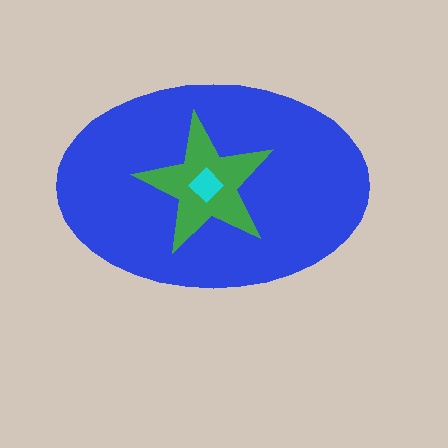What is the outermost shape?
The blue ellipse.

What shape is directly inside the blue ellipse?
The green star.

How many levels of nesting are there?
3.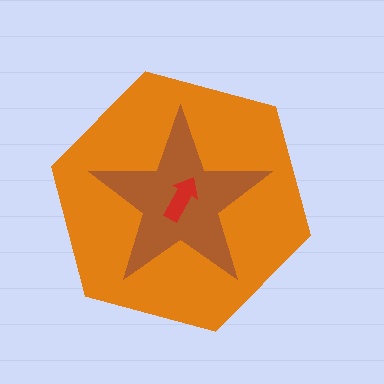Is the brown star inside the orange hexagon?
Yes.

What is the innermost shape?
The red arrow.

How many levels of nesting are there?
3.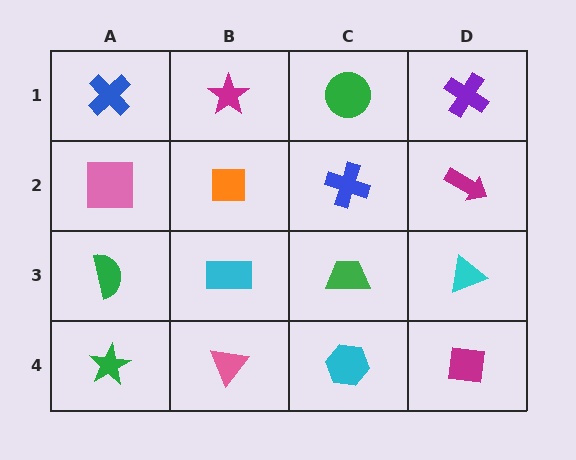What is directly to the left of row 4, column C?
A pink triangle.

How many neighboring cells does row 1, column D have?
2.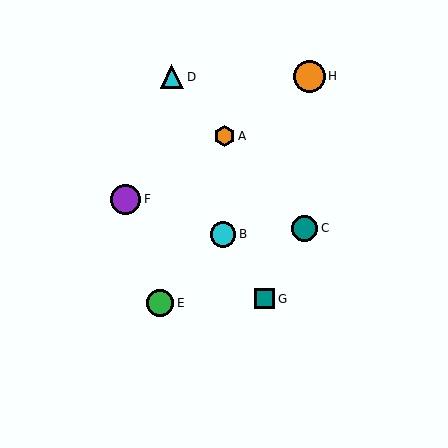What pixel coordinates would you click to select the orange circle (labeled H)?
Click at (309, 77) to select the orange circle H.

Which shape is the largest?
The orange circle (labeled H) is the largest.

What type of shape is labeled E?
Shape E is a green circle.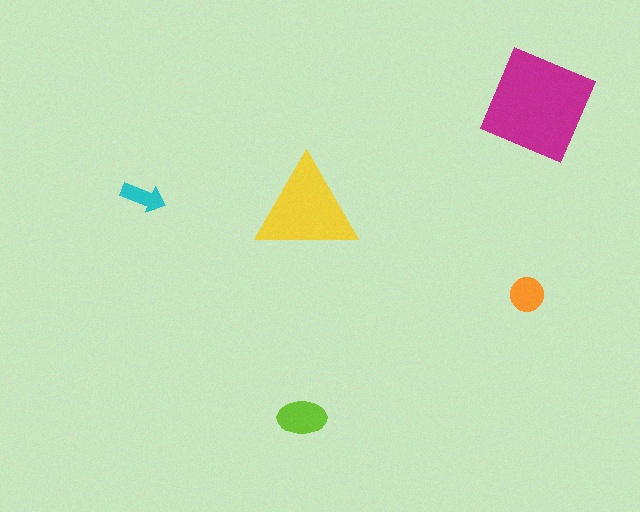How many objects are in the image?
There are 5 objects in the image.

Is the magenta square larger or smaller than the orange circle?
Larger.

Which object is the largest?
The magenta square.